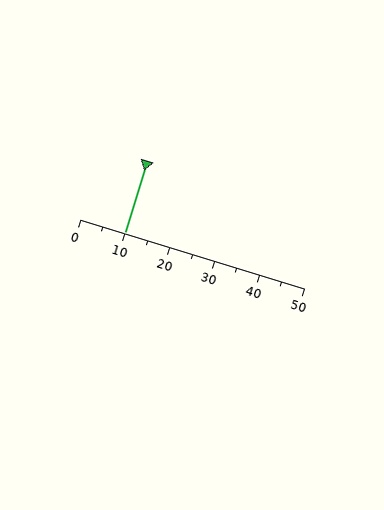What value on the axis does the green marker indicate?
The marker indicates approximately 10.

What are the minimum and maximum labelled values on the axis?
The axis runs from 0 to 50.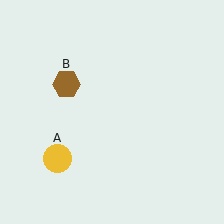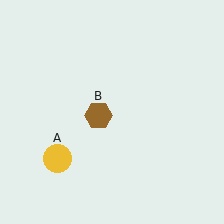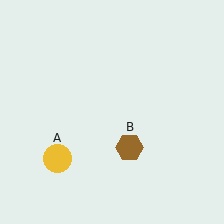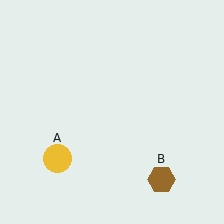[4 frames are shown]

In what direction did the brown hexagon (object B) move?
The brown hexagon (object B) moved down and to the right.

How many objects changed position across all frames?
1 object changed position: brown hexagon (object B).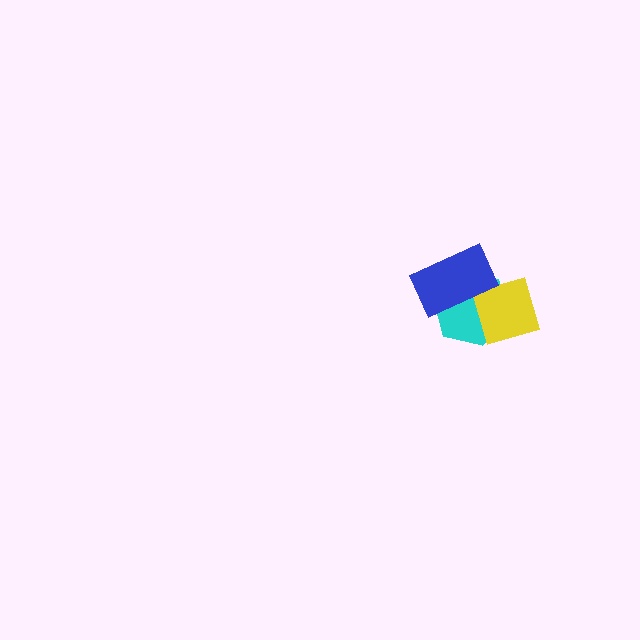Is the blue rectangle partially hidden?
No, no other shape covers it.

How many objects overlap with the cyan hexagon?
2 objects overlap with the cyan hexagon.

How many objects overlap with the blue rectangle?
2 objects overlap with the blue rectangle.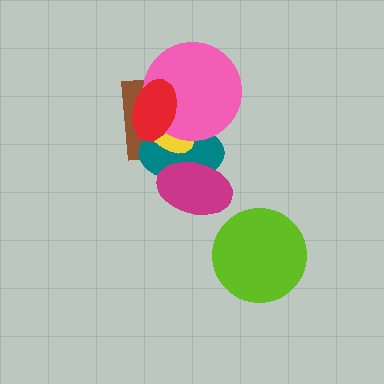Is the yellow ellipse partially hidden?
Yes, it is partially covered by another shape.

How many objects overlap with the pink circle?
4 objects overlap with the pink circle.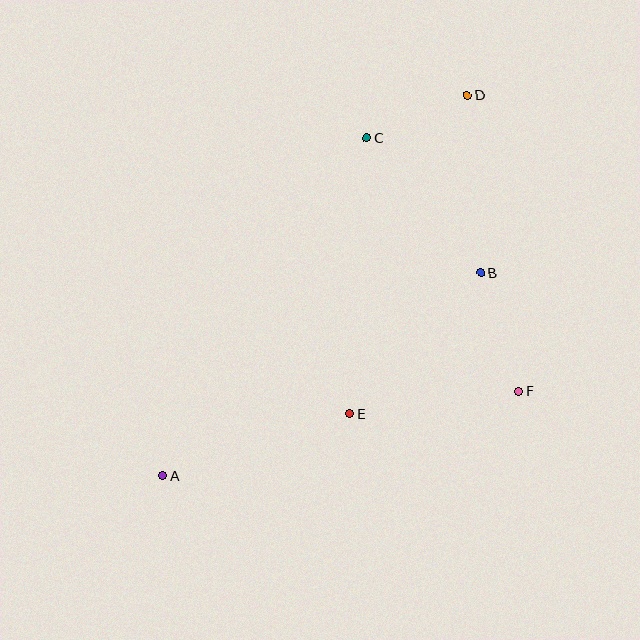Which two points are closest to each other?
Points C and D are closest to each other.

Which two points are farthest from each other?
Points A and D are farthest from each other.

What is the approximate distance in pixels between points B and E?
The distance between B and E is approximately 192 pixels.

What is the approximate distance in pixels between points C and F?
The distance between C and F is approximately 295 pixels.